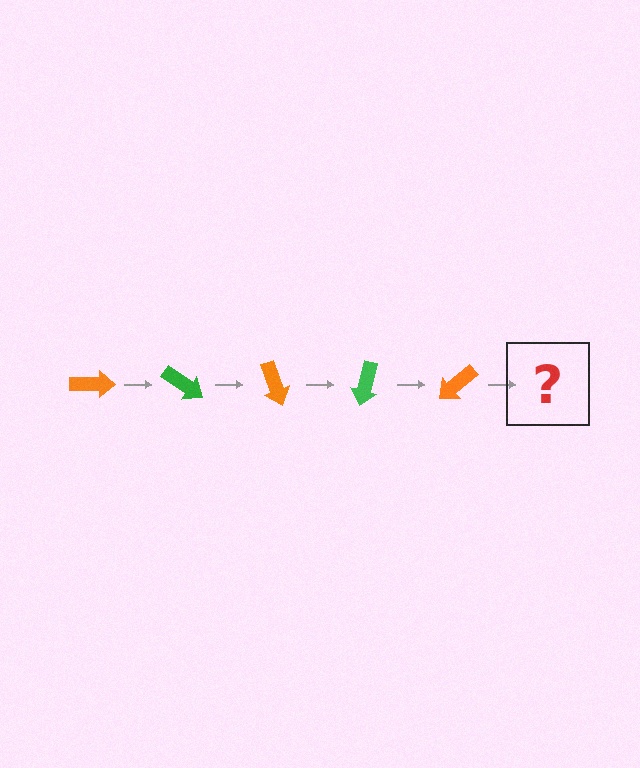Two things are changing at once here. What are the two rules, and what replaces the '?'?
The two rules are that it rotates 35 degrees each step and the color cycles through orange and green. The '?' should be a green arrow, rotated 175 degrees from the start.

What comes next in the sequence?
The next element should be a green arrow, rotated 175 degrees from the start.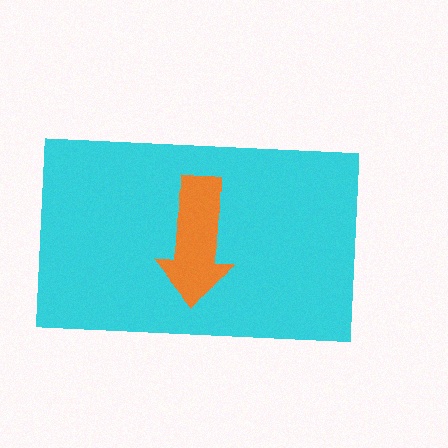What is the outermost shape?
The cyan rectangle.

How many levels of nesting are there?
2.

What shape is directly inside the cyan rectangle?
The orange arrow.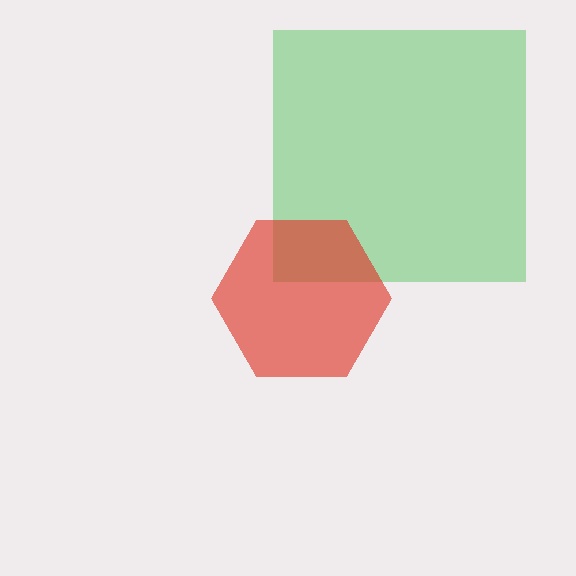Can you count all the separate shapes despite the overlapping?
Yes, there are 2 separate shapes.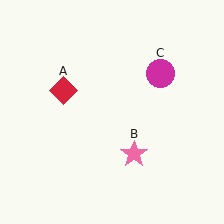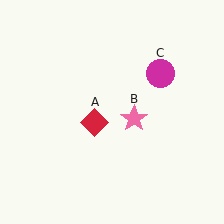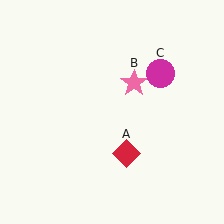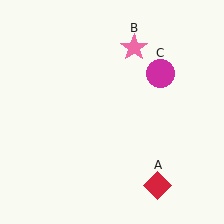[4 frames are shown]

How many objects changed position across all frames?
2 objects changed position: red diamond (object A), pink star (object B).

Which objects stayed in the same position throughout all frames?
Magenta circle (object C) remained stationary.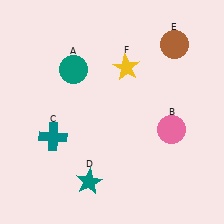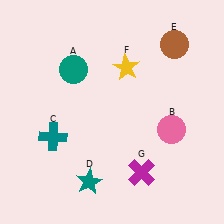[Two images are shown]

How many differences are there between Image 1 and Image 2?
There is 1 difference between the two images.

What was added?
A magenta cross (G) was added in Image 2.